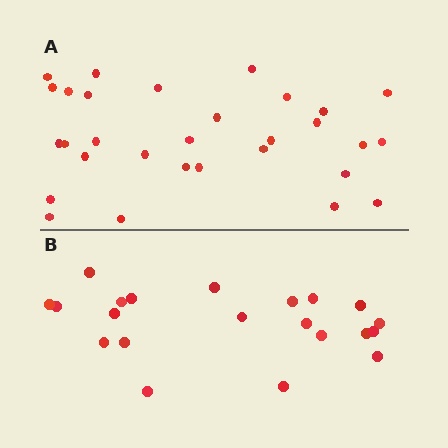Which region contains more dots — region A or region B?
Region A (the top region) has more dots.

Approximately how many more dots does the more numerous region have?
Region A has roughly 8 or so more dots than region B.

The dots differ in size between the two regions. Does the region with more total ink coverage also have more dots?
No. Region B has more total ink coverage because its dots are larger, but region A actually contains more individual dots. Total area can be misleading — the number of items is what matters here.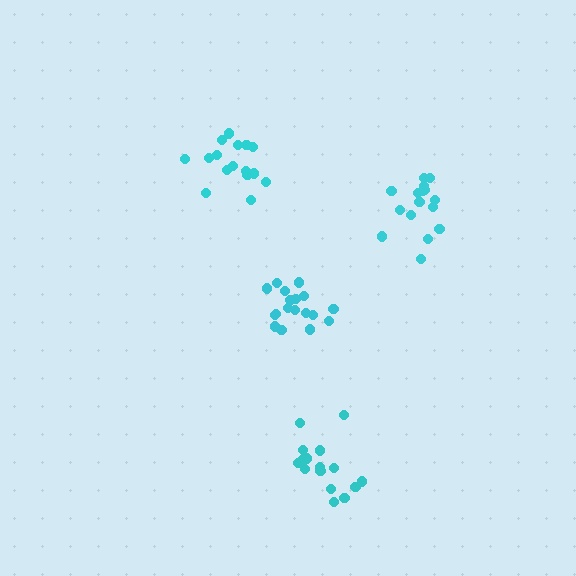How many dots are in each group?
Group 1: 16 dots, Group 2: 19 dots, Group 3: 16 dots, Group 4: 16 dots (67 total).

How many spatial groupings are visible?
There are 4 spatial groupings.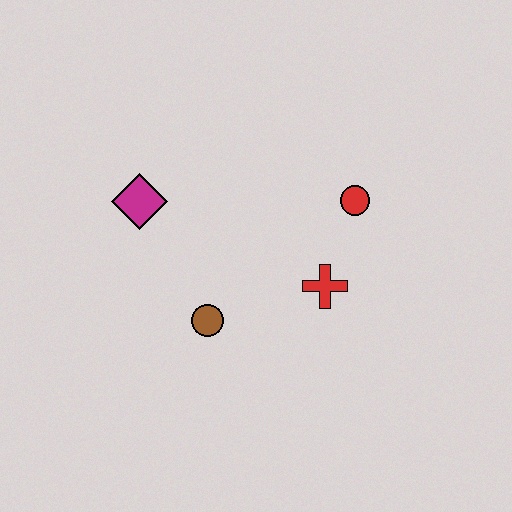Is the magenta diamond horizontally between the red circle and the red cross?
No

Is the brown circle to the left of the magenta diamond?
No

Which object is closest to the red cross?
The red circle is closest to the red cross.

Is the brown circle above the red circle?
No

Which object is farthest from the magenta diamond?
The red circle is farthest from the magenta diamond.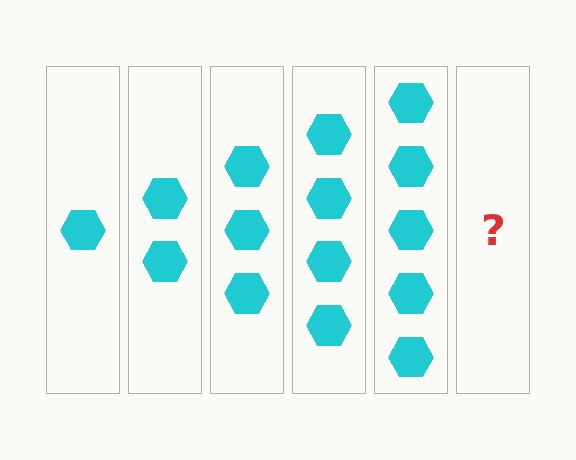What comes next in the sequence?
The next element should be 6 hexagons.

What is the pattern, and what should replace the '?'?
The pattern is that each step adds one more hexagon. The '?' should be 6 hexagons.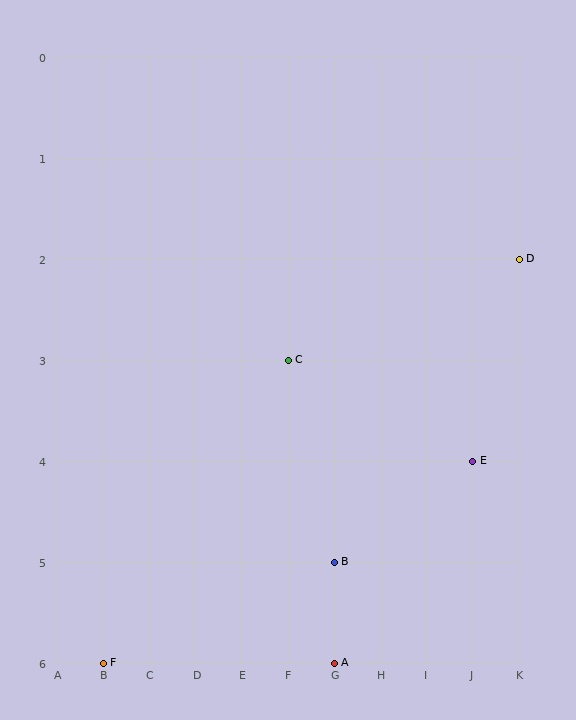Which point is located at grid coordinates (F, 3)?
Point C is at (F, 3).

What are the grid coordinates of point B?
Point B is at grid coordinates (G, 5).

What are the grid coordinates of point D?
Point D is at grid coordinates (K, 2).